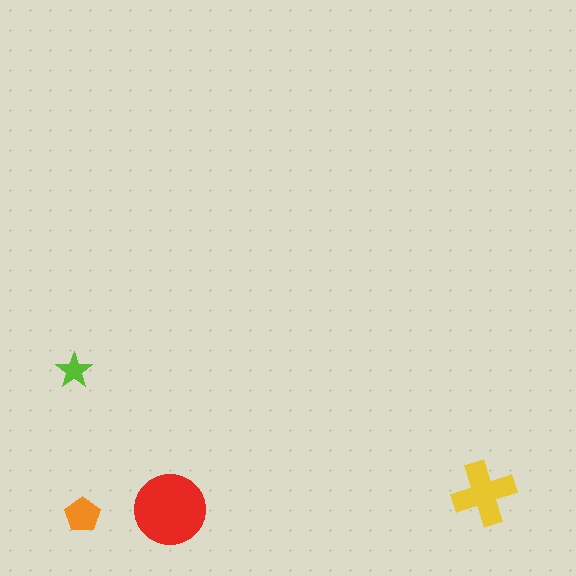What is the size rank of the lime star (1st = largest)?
4th.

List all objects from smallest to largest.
The lime star, the orange pentagon, the yellow cross, the red circle.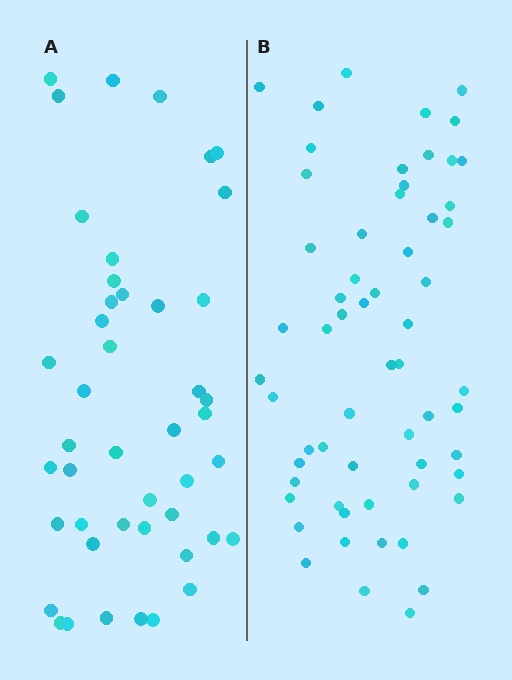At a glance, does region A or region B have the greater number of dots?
Region B (the right region) has more dots.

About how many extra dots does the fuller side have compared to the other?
Region B has approximately 15 more dots than region A.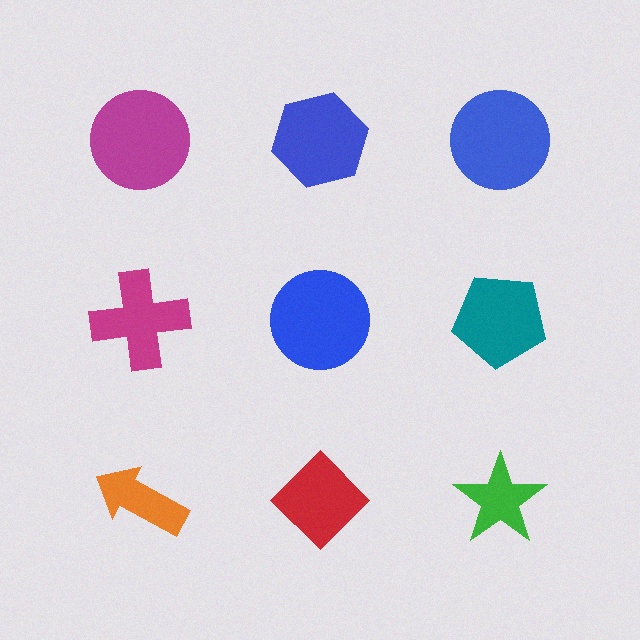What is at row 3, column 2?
A red diamond.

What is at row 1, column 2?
A blue hexagon.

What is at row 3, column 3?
A green star.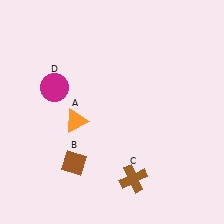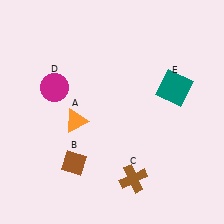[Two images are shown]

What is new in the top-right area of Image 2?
A teal square (E) was added in the top-right area of Image 2.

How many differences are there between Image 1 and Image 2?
There is 1 difference between the two images.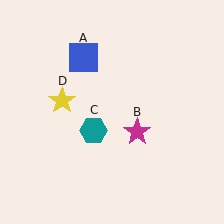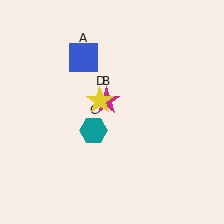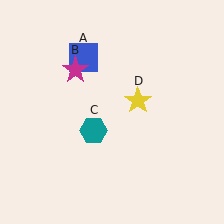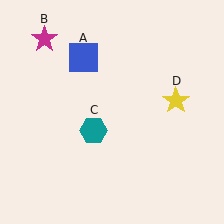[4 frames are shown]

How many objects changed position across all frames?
2 objects changed position: magenta star (object B), yellow star (object D).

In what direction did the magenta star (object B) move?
The magenta star (object B) moved up and to the left.